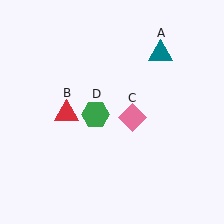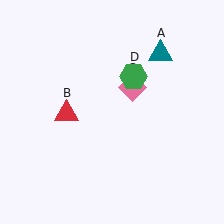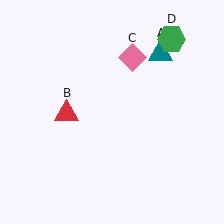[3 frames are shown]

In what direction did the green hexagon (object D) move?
The green hexagon (object D) moved up and to the right.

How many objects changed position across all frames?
2 objects changed position: pink diamond (object C), green hexagon (object D).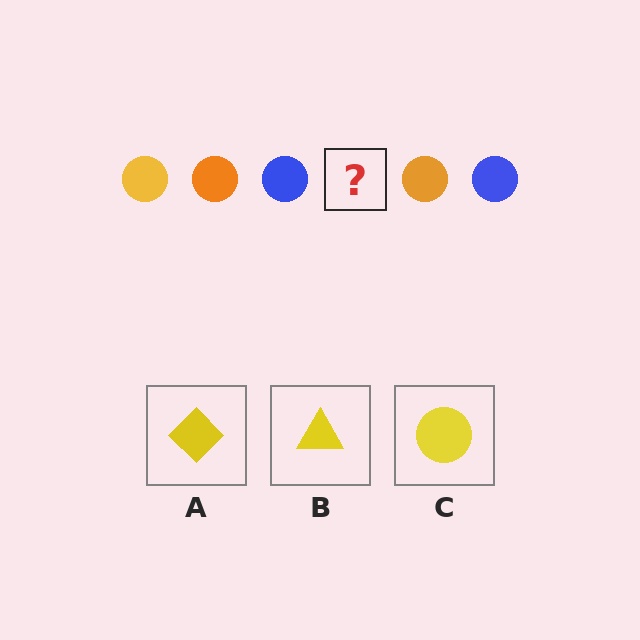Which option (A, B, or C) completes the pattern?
C.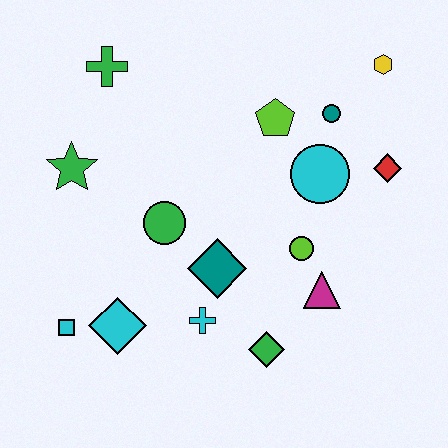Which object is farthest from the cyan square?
The yellow hexagon is farthest from the cyan square.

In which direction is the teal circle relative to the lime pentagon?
The teal circle is to the right of the lime pentagon.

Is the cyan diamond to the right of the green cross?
Yes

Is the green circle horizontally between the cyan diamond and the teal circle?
Yes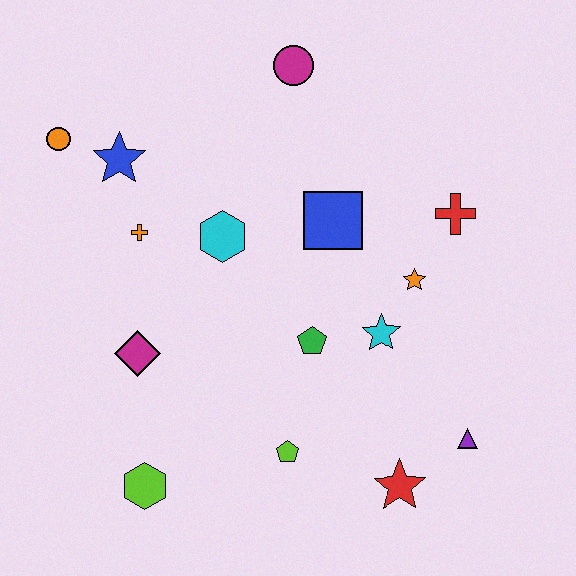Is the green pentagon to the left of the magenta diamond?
No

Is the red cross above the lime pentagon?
Yes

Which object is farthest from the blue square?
The lime hexagon is farthest from the blue square.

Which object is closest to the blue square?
The orange star is closest to the blue square.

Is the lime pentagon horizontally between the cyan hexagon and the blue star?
No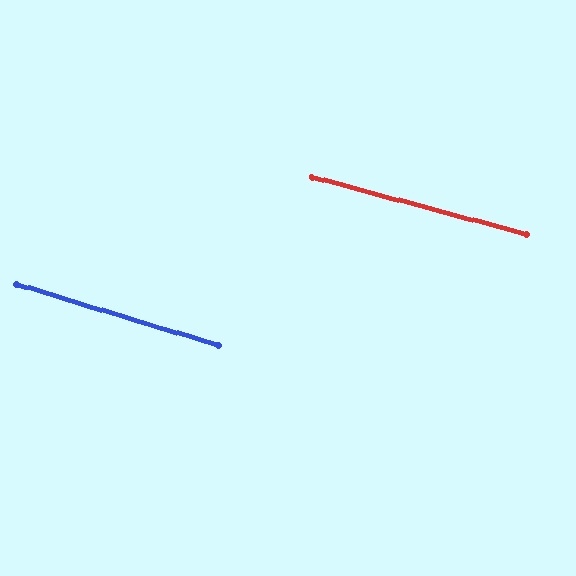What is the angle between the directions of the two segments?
Approximately 2 degrees.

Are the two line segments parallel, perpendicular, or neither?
Parallel — their directions differ by only 1.8°.